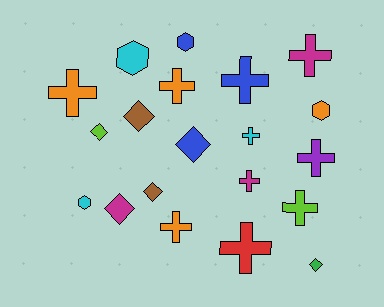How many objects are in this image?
There are 20 objects.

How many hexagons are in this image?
There are 4 hexagons.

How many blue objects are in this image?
There are 3 blue objects.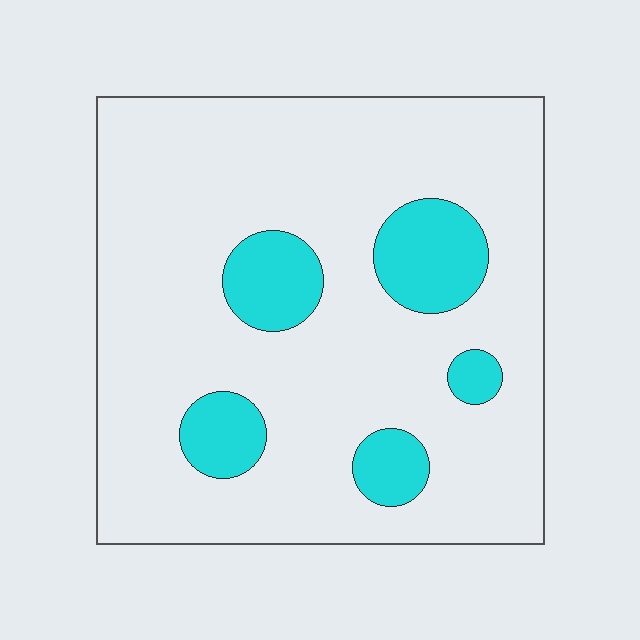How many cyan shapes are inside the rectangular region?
5.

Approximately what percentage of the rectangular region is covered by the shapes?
Approximately 15%.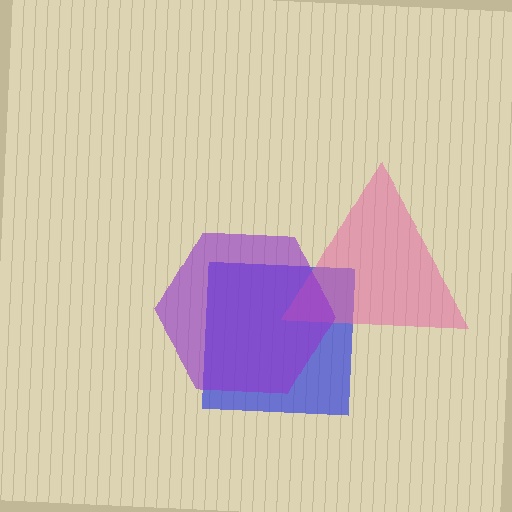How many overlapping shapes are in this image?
There are 3 overlapping shapes in the image.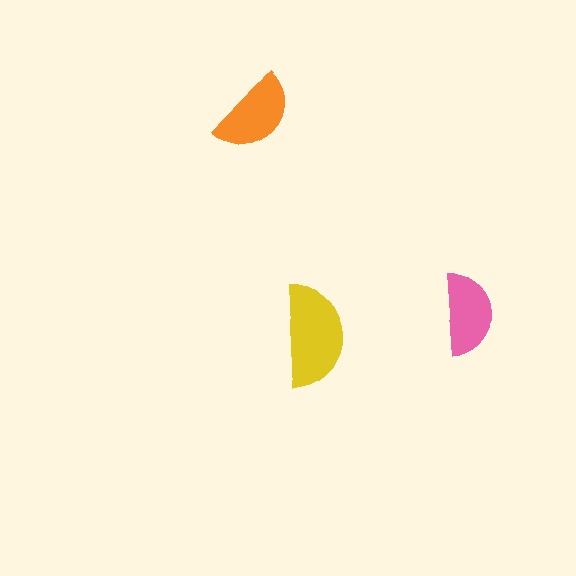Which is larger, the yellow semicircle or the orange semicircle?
The yellow one.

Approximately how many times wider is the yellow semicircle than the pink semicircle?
About 1.5 times wider.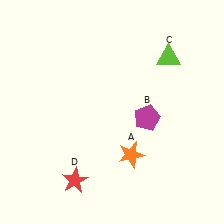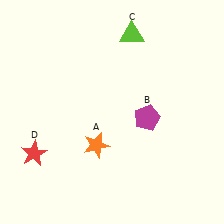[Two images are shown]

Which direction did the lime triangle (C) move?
The lime triangle (C) moved left.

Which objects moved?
The objects that moved are: the orange star (A), the lime triangle (C), the red star (D).